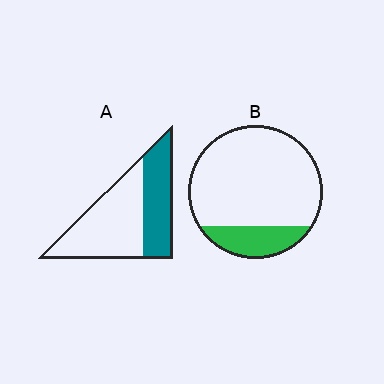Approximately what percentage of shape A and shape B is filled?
A is approximately 40% and B is approximately 20%.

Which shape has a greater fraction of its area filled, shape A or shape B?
Shape A.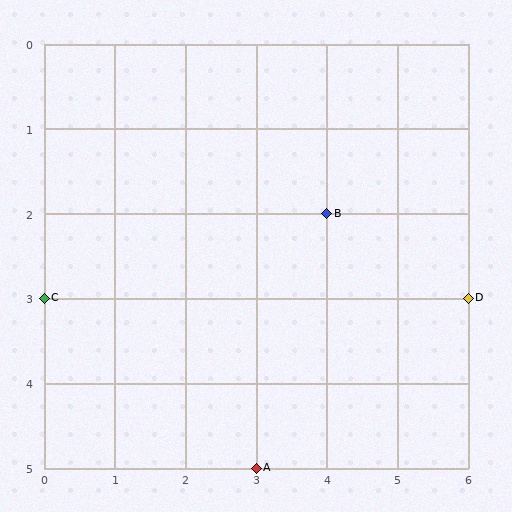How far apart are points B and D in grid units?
Points B and D are 2 columns and 1 row apart (about 2.2 grid units diagonally).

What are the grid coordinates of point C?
Point C is at grid coordinates (0, 3).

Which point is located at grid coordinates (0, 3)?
Point C is at (0, 3).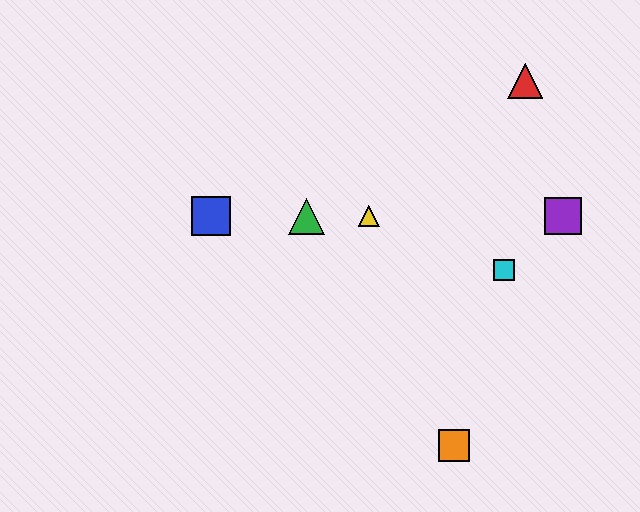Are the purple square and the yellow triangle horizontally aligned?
Yes, both are at y≈216.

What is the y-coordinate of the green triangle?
The green triangle is at y≈216.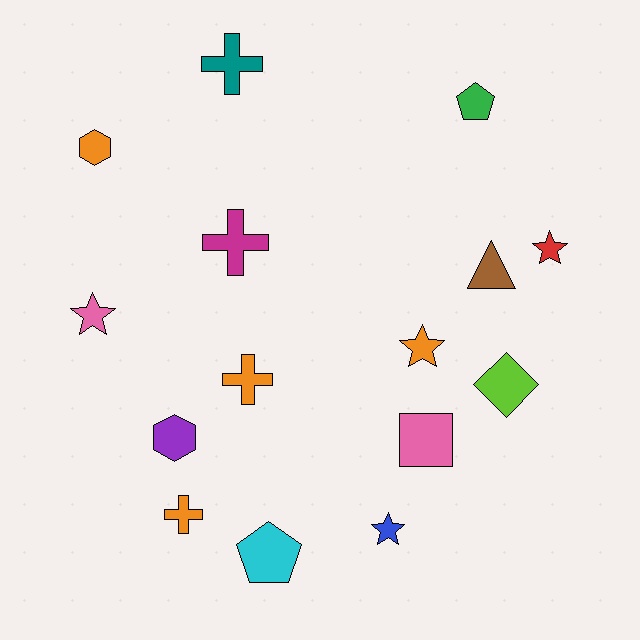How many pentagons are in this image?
There are 2 pentagons.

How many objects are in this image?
There are 15 objects.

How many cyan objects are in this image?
There is 1 cyan object.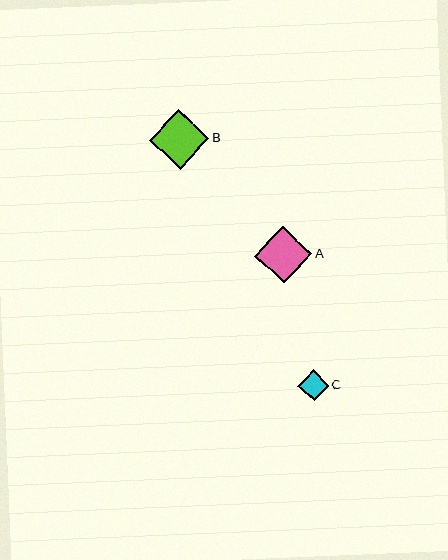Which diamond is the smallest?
Diamond C is the smallest with a size of approximately 30 pixels.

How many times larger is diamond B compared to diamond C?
Diamond B is approximately 2.0 times the size of diamond C.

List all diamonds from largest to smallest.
From largest to smallest: B, A, C.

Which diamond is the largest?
Diamond B is the largest with a size of approximately 59 pixels.